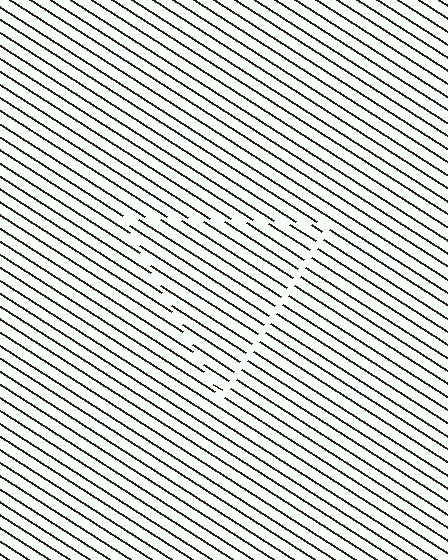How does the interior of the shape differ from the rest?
The interior of the shape contains the same grating, shifted by half a period — the contour is defined by the phase discontinuity where line-ends from the inner and outer gratings abut.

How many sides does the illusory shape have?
3 sides — the line-ends trace a triangle.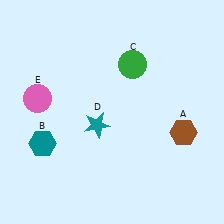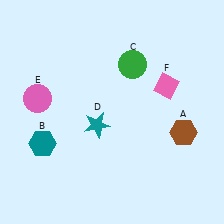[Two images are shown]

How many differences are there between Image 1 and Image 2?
There is 1 difference between the two images.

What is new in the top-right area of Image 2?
A pink diamond (F) was added in the top-right area of Image 2.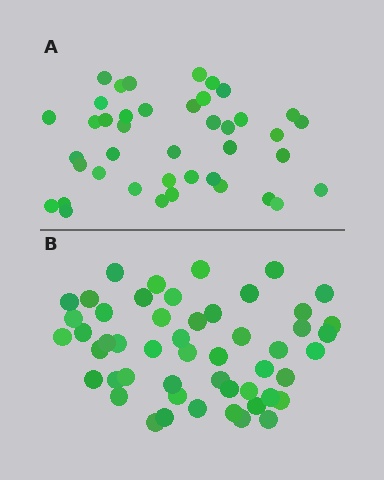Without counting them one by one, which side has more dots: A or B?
Region B (the bottom region) has more dots.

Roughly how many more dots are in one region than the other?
Region B has roughly 10 or so more dots than region A.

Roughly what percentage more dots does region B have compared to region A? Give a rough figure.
About 25% more.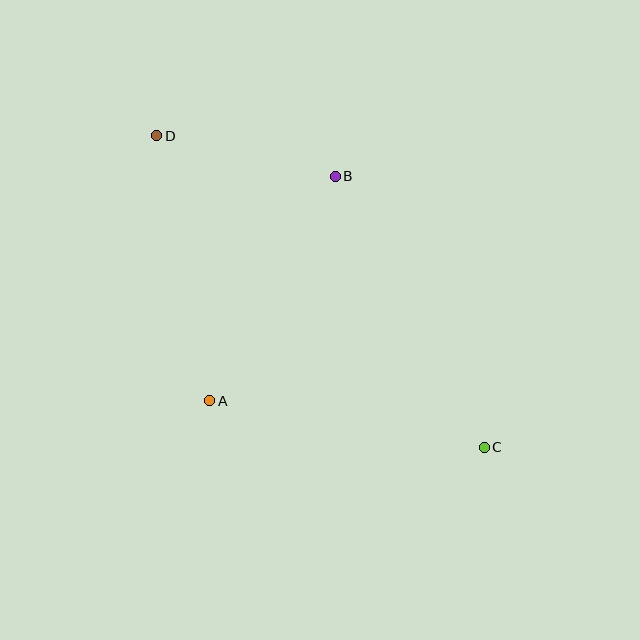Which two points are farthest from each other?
Points C and D are farthest from each other.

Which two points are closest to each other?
Points B and D are closest to each other.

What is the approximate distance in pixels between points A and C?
The distance between A and C is approximately 278 pixels.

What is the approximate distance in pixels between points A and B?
The distance between A and B is approximately 257 pixels.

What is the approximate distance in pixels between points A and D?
The distance between A and D is approximately 271 pixels.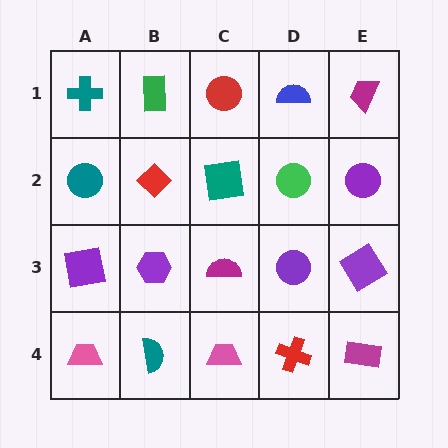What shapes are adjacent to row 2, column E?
A magenta trapezoid (row 1, column E), a purple diamond (row 3, column E), a green circle (row 2, column D).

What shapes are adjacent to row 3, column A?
A teal circle (row 2, column A), a pink trapezoid (row 4, column A), a purple hexagon (row 3, column B).